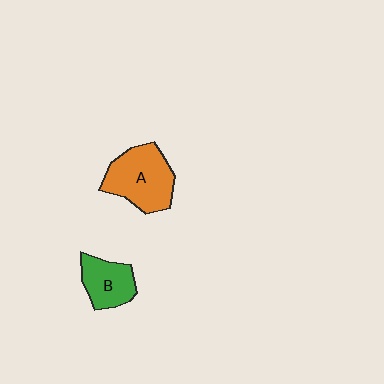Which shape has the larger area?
Shape A (orange).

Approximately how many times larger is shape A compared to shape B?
Approximately 1.5 times.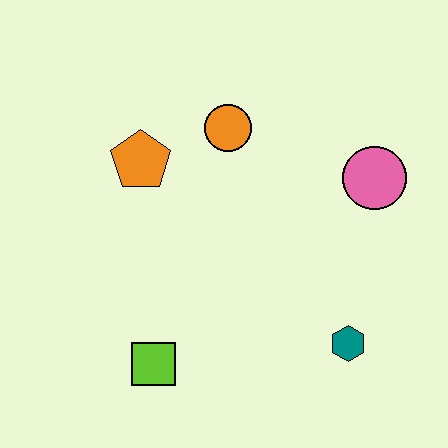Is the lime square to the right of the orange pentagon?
Yes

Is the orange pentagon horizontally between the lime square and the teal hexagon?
No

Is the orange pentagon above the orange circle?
No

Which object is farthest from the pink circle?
The lime square is farthest from the pink circle.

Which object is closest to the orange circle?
The orange pentagon is closest to the orange circle.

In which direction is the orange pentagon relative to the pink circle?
The orange pentagon is to the left of the pink circle.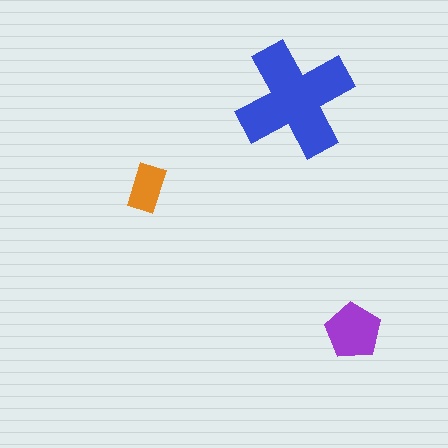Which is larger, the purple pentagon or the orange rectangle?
The purple pentagon.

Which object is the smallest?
The orange rectangle.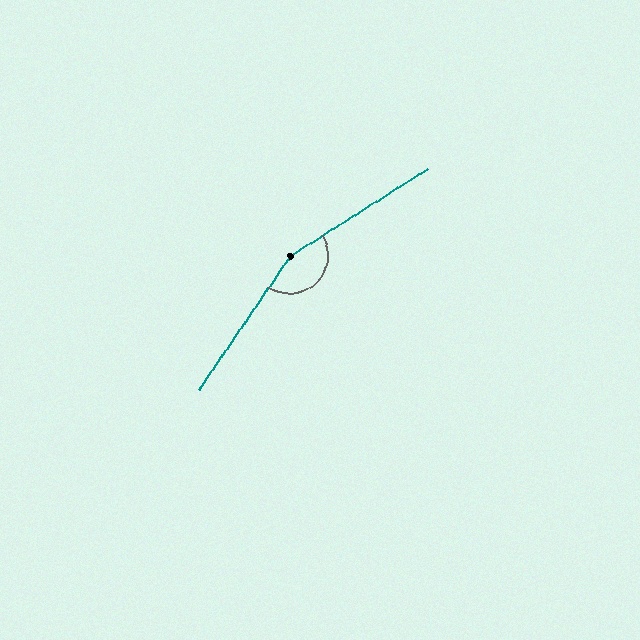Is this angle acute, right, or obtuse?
It is obtuse.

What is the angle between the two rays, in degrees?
Approximately 157 degrees.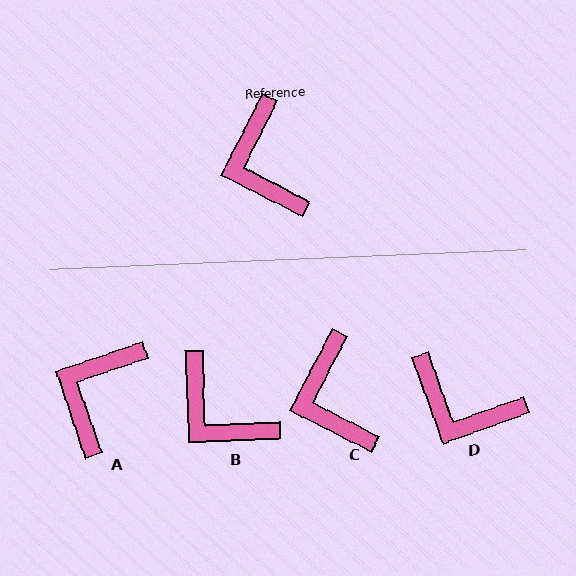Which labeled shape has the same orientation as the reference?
C.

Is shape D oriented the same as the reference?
No, it is off by about 47 degrees.